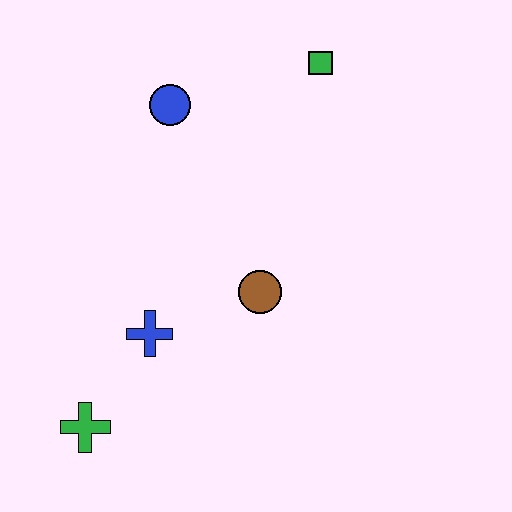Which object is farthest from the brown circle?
The green square is farthest from the brown circle.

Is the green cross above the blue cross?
No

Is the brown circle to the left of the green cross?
No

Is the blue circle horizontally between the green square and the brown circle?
No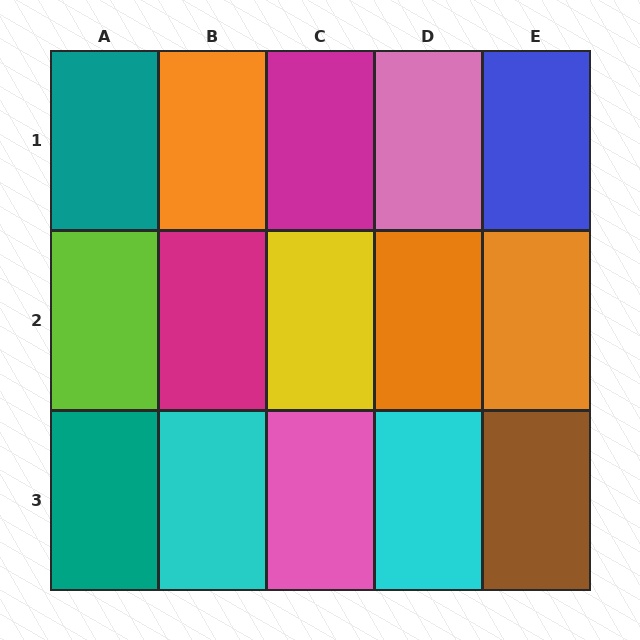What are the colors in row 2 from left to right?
Lime, magenta, yellow, orange, orange.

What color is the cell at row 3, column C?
Pink.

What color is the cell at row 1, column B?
Orange.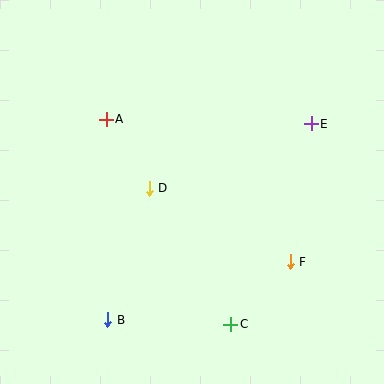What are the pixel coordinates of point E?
Point E is at (311, 124).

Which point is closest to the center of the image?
Point D at (149, 188) is closest to the center.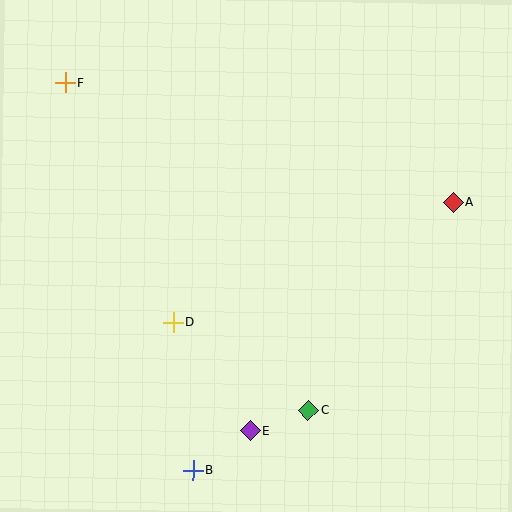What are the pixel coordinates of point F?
Point F is at (65, 83).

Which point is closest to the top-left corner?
Point F is closest to the top-left corner.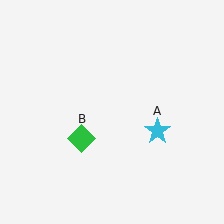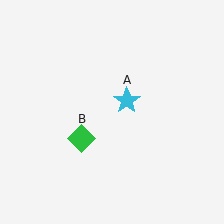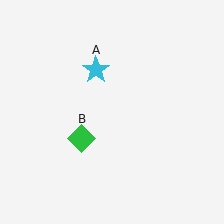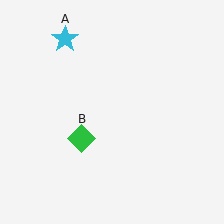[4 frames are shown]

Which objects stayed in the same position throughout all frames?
Green diamond (object B) remained stationary.